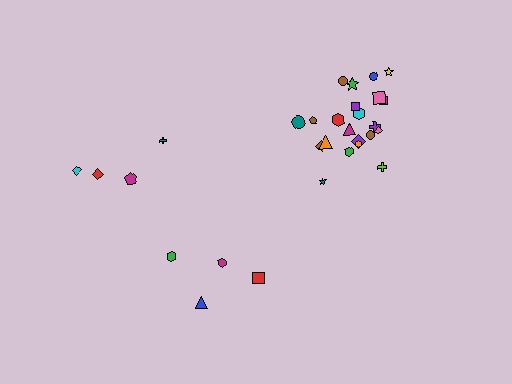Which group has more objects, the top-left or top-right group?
The top-right group.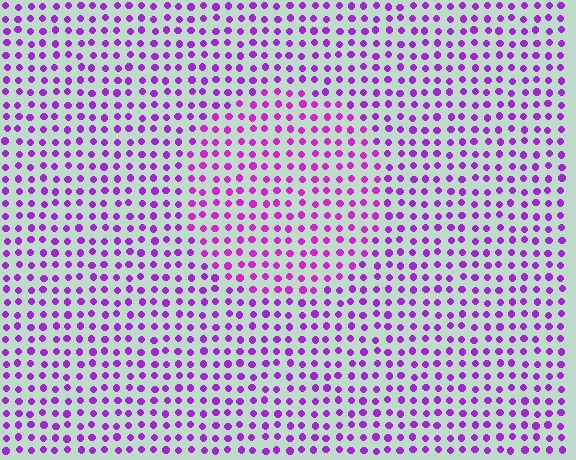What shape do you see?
I see a circle.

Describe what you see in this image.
The image is filled with small purple elements in a uniform arrangement. A circle-shaped region is visible where the elements are tinted to a slightly different hue, forming a subtle color boundary.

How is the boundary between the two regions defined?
The boundary is defined purely by a slight shift in hue (about 18 degrees). Spacing, size, and orientation are identical on both sides.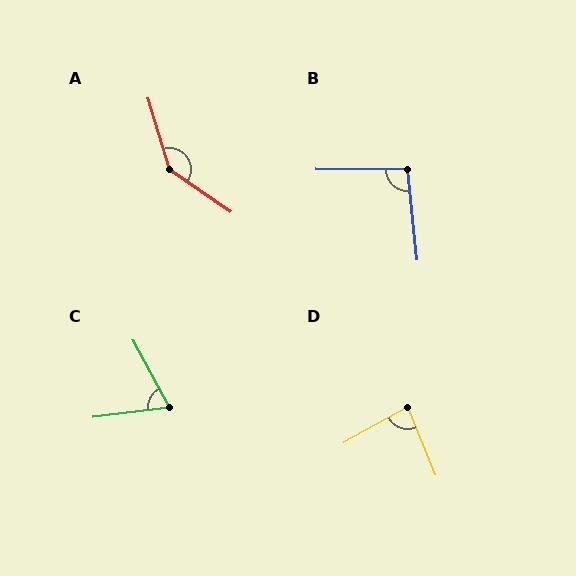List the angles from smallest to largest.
C (69°), D (83°), B (96°), A (141°).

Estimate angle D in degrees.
Approximately 83 degrees.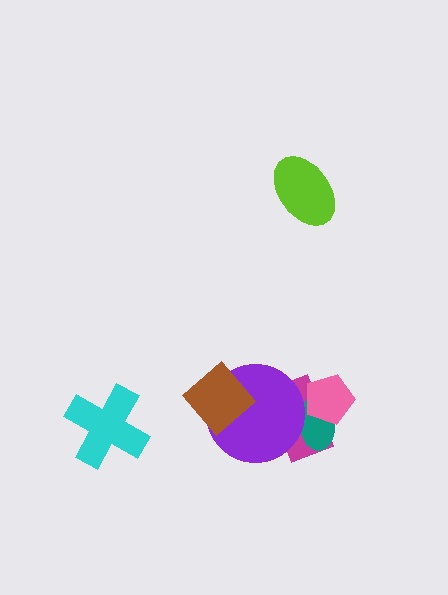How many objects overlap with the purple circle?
3 objects overlap with the purple circle.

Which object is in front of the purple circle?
The brown diamond is in front of the purple circle.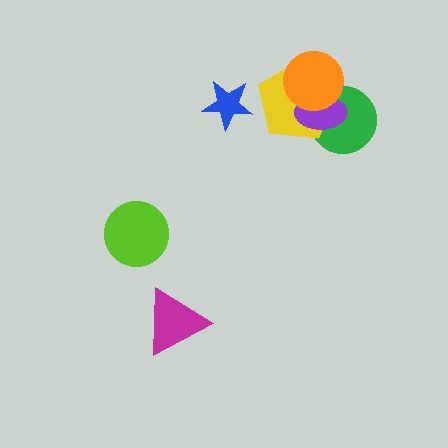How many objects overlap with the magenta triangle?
0 objects overlap with the magenta triangle.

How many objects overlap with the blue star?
0 objects overlap with the blue star.